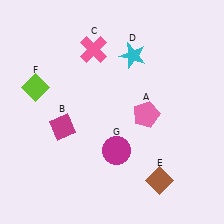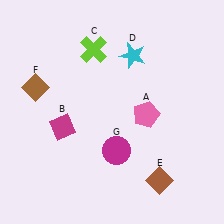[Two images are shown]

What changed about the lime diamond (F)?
In Image 1, F is lime. In Image 2, it changed to brown.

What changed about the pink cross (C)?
In Image 1, C is pink. In Image 2, it changed to lime.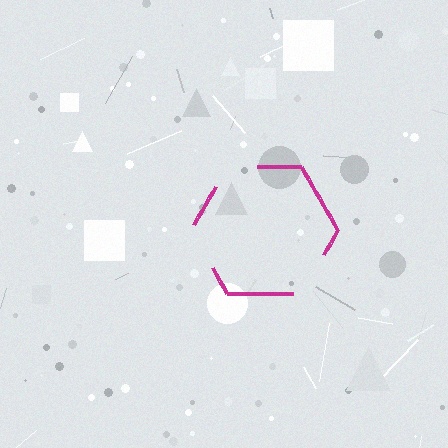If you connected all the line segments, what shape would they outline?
They would outline a hexagon.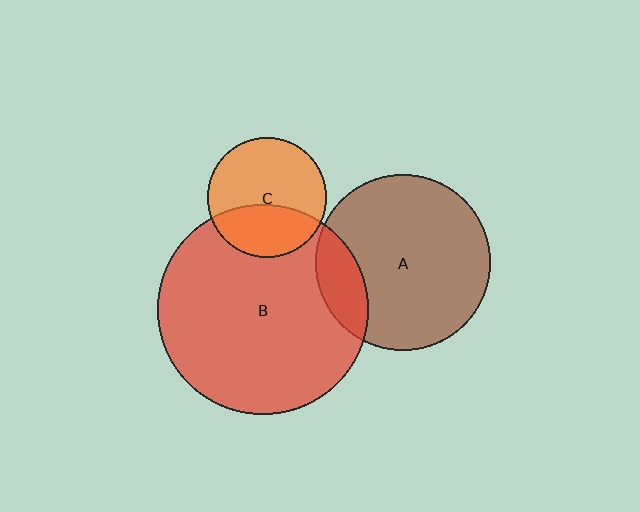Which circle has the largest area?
Circle B (red).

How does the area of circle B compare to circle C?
Approximately 3.1 times.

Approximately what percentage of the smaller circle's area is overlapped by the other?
Approximately 35%.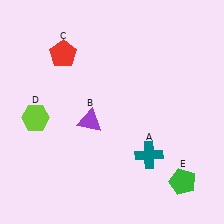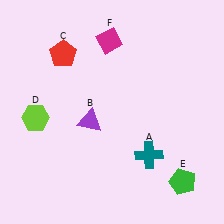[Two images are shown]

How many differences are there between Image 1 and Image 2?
There is 1 difference between the two images.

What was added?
A magenta diamond (F) was added in Image 2.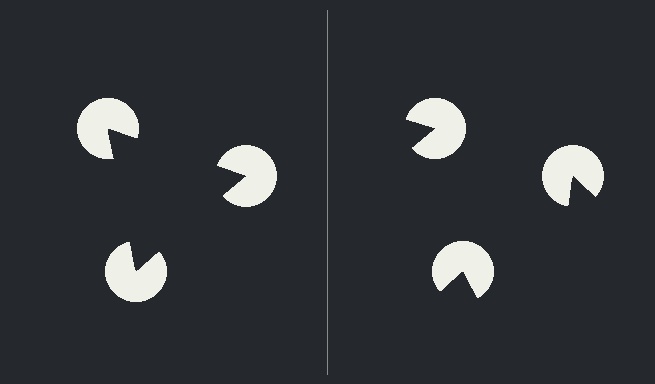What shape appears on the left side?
An illusory triangle.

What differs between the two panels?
The pac-man discs are positioned identically on both sides; only the wedge orientations differ. On the left they align to a triangle; on the right they are misaligned.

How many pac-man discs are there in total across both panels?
6 — 3 on each side.